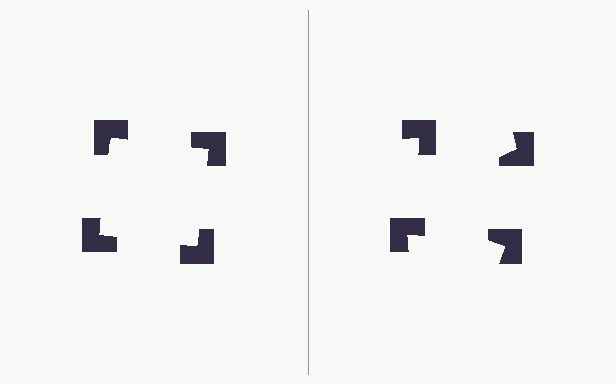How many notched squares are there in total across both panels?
8 — 4 on each side.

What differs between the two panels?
The notched squares are positioned identically on both sides; only the wedge orientations differ. On the left they align to a square; on the right they are misaligned.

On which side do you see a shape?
An illusory square appears on the left side. On the right side the wedge cuts are rotated, so no coherent shape forms.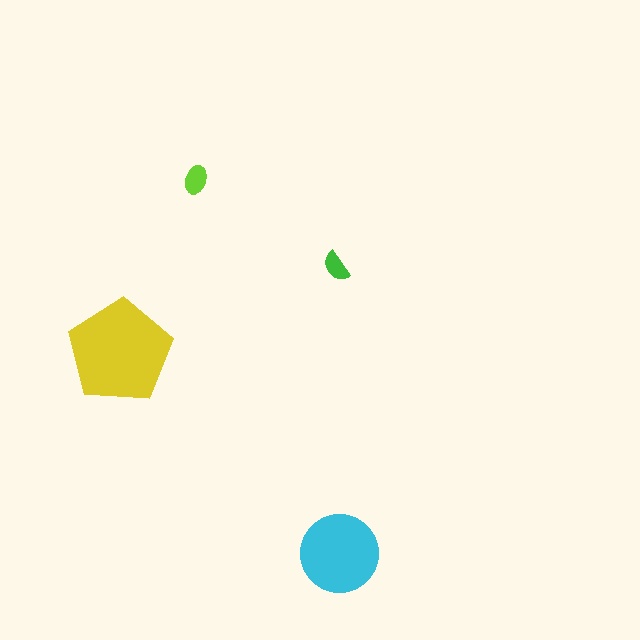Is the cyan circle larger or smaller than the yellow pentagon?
Smaller.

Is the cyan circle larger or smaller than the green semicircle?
Larger.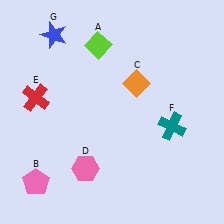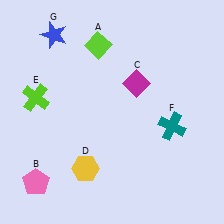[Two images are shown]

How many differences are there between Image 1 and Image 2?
There are 3 differences between the two images.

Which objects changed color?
C changed from orange to magenta. D changed from pink to yellow. E changed from red to lime.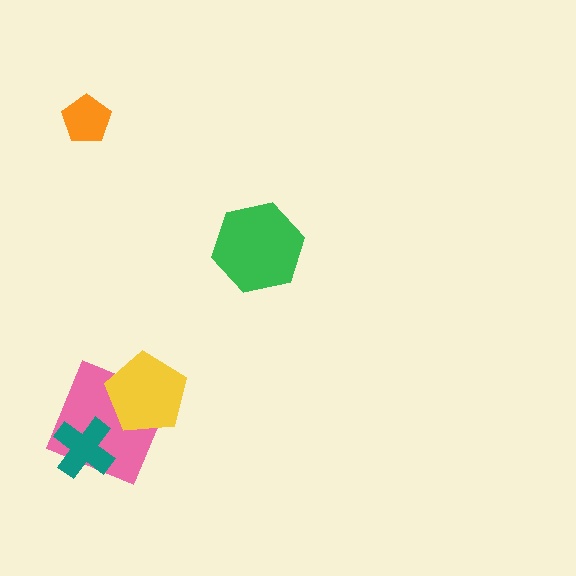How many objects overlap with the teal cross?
1 object overlaps with the teal cross.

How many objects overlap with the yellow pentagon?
1 object overlaps with the yellow pentagon.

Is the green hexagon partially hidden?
No, no other shape covers it.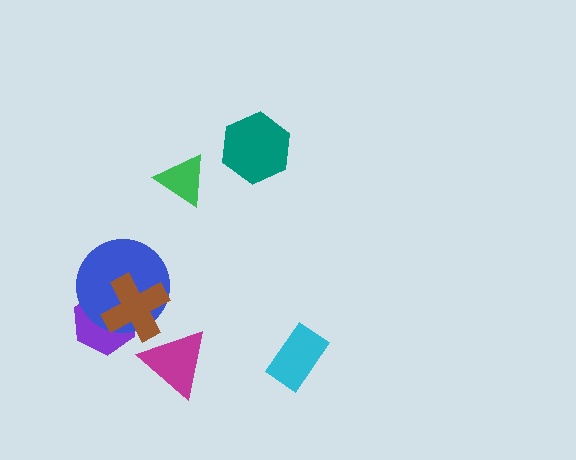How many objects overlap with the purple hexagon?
2 objects overlap with the purple hexagon.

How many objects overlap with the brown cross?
2 objects overlap with the brown cross.